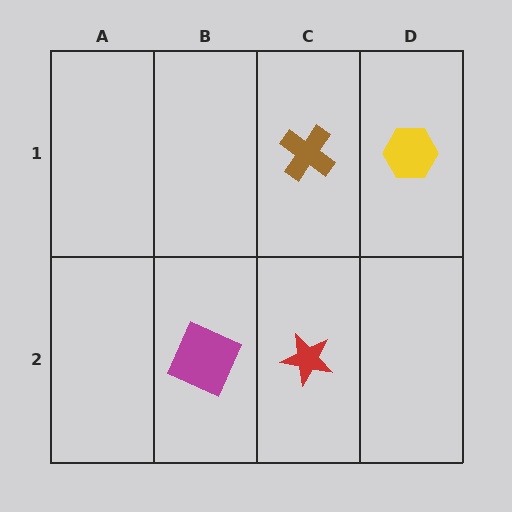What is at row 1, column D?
A yellow hexagon.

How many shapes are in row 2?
2 shapes.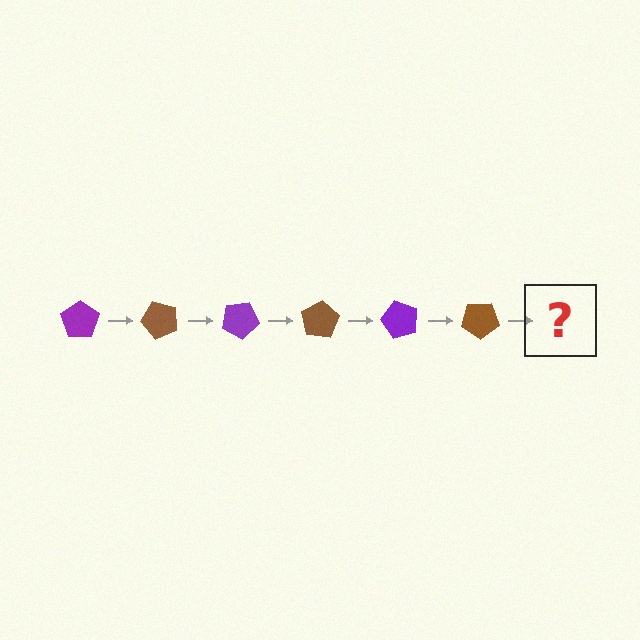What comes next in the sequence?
The next element should be a purple pentagon, rotated 300 degrees from the start.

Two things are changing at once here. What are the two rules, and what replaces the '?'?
The two rules are that it rotates 50 degrees each step and the color cycles through purple and brown. The '?' should be a purple pentagon, rotated 300 degrees from the start.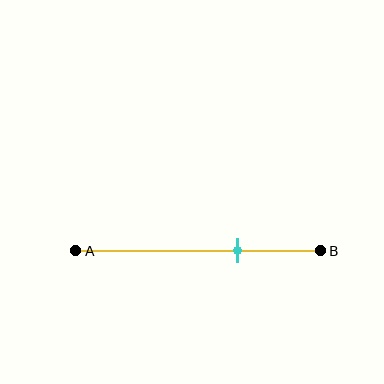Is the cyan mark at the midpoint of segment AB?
No, the mark is at about 65% from A, not at the 50% midpoint.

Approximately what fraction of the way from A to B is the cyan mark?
The cyan mark is approximately 65% of the way from A to B.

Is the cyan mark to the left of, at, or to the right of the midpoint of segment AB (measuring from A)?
The cyan mark is to the right of the midpoint of segment AB.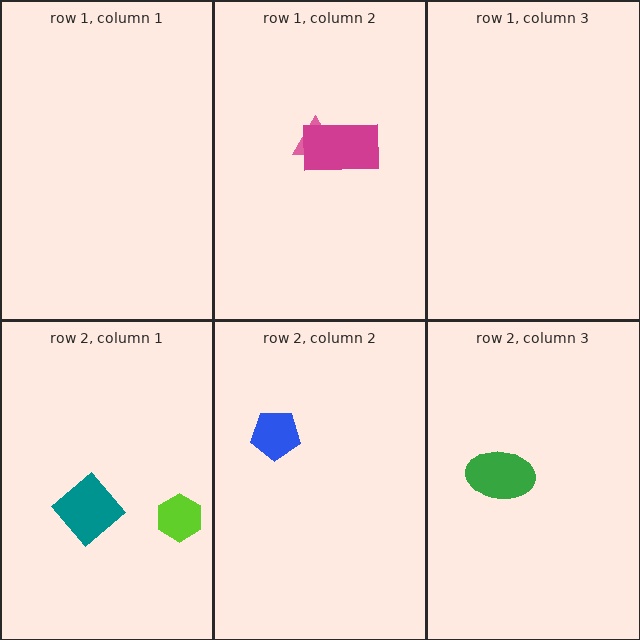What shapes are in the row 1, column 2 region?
The pink triangle, the magenta rectangle.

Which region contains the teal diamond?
The row 2, column 1 region.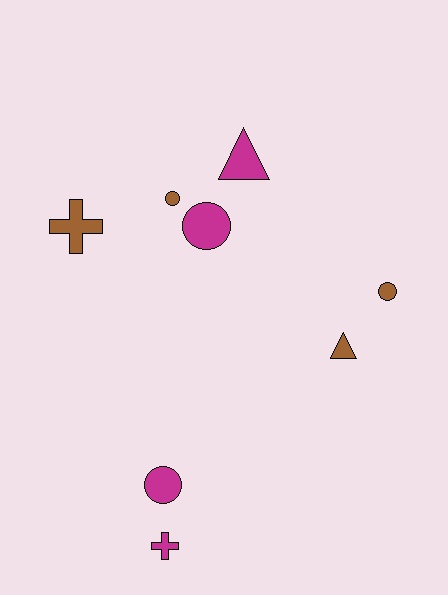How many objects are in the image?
There are 8 objects.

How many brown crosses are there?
There is 1 brown cross.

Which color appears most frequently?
Magenta, with 4 objects.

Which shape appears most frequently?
Circle, with 4 objects.